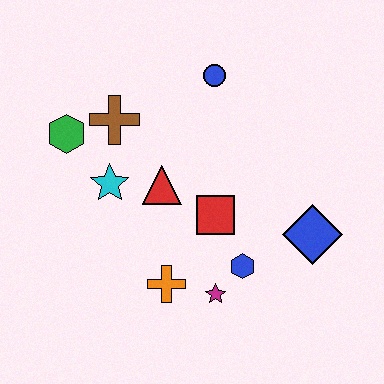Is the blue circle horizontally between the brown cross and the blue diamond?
Yes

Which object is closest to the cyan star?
The red triangle is closest to the cyan star.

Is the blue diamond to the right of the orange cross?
Yes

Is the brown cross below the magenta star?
No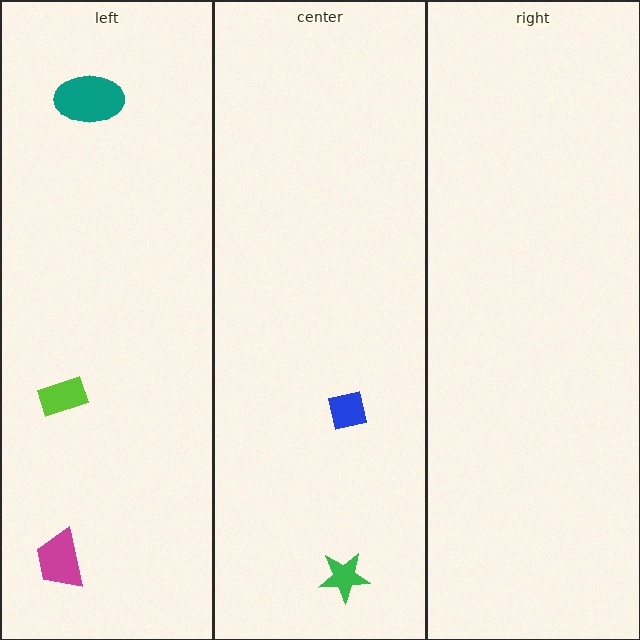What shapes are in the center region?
The green star, the blue square.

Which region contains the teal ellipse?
The left region.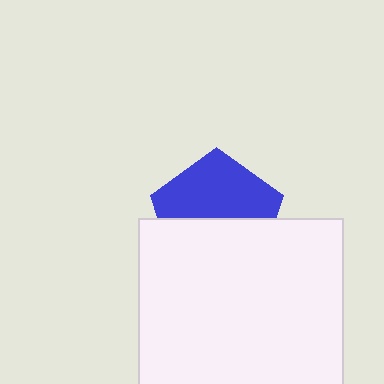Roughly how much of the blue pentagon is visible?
About half of it is visible (roughly 52%).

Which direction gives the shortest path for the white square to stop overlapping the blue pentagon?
Moving down gives the shortest separation.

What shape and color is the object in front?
The object in front is a white square.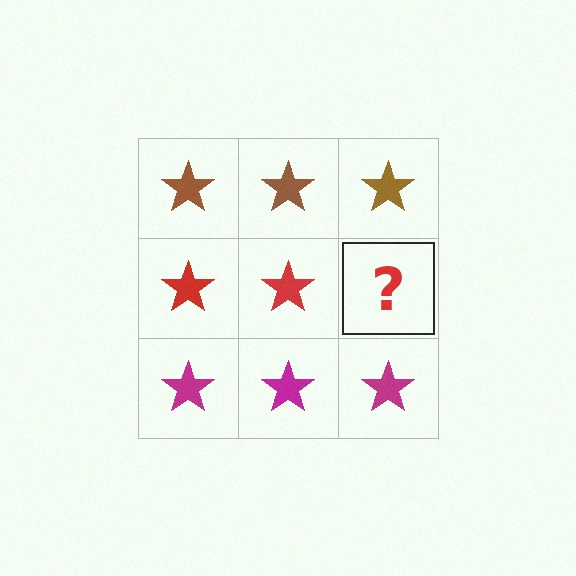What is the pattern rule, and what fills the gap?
The rule is that each row has a consistent color. The gap should be filled with a red star.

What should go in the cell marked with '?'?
The missing cell should contain a red star.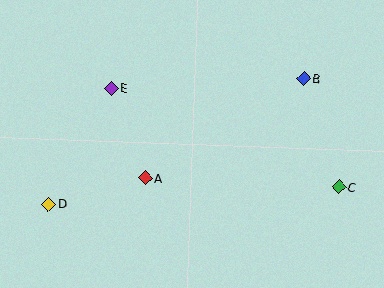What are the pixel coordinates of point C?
Point C is at (339, 187).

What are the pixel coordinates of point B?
Point B is at (304, 79).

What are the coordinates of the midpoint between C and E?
The midpoint between C and E is at (225, 138).